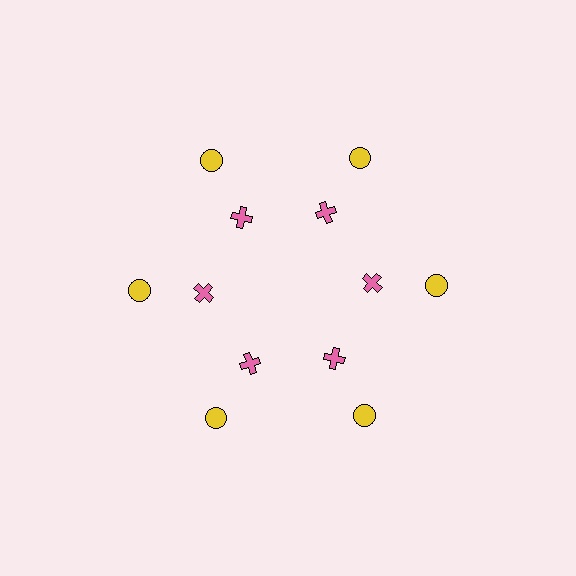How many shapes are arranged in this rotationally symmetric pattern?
There are 12 shapes, arranged in 6 groups of 2.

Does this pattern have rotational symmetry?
Yes, this pattern has 6-fold rotational symmetry. It looks the same after rotating 60 degrees around the center.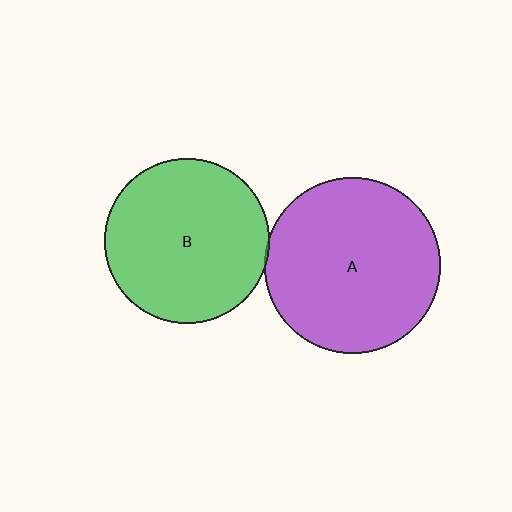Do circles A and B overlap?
Yes.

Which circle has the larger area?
Circle A (purple).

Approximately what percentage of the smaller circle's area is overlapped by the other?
Approximately 5%.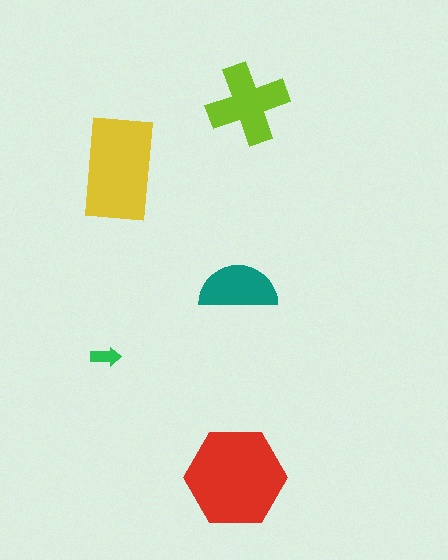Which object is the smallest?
The green arrow.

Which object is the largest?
The red hexagon.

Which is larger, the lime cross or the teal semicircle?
The lime cross.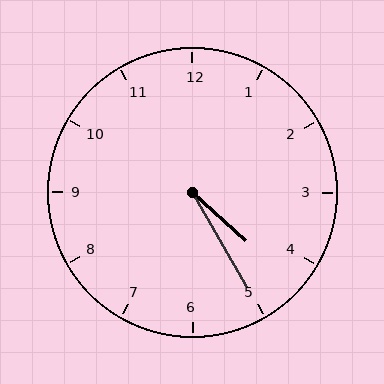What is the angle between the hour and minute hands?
Approximately 18 degrees.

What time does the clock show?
4:25.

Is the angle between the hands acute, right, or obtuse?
It is acute.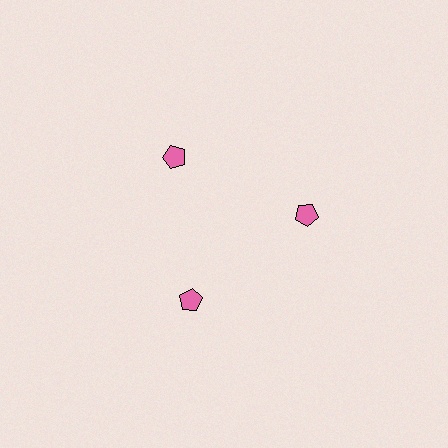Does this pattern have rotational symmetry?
Yes, this pattern has 3-fold rotational symmetry. It looks the same after rotating 120 degrees around the center.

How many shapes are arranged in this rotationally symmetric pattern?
There are 3 shapes, arranged in 3 groups of 1.